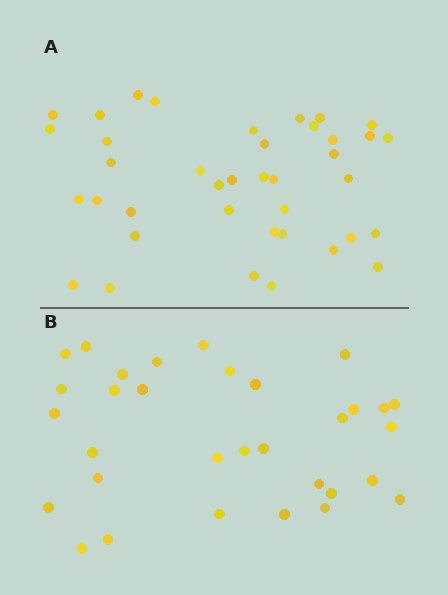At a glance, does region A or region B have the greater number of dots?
Region A (the top region) has more dots.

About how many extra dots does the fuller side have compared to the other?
Region A has roughly 8 or so more dots than region B.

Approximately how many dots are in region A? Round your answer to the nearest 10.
About 40 dots. (The exact count is 39, which rounds to 40.)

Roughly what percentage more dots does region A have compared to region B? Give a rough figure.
About 20% more.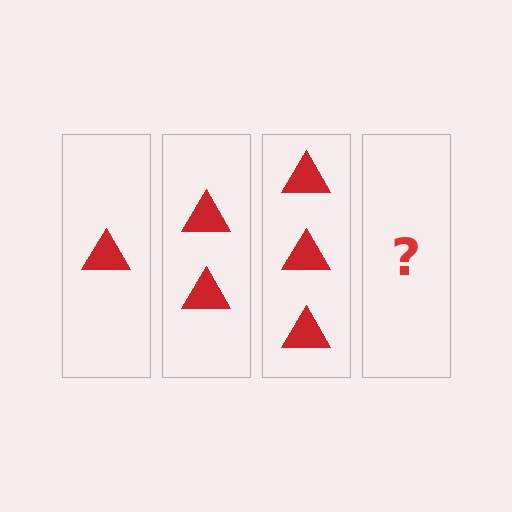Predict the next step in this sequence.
The next step is 4 triangles.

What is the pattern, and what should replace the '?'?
The pattern is that each step adds one more triangle. The '?' should be 4 triangles.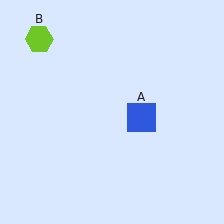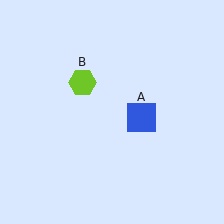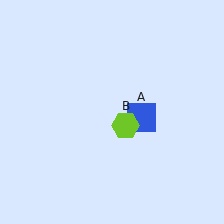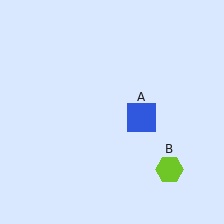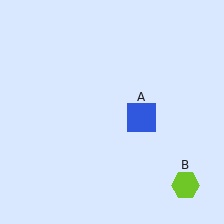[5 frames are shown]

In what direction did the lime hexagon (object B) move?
The lime hexagon (object B) moved down and to the right.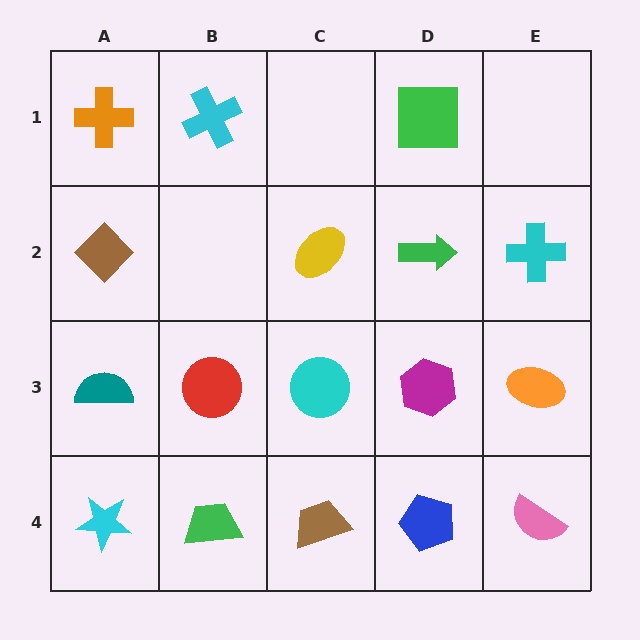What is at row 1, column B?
A cyan cross.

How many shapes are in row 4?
5 shapes.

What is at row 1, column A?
An orange cross.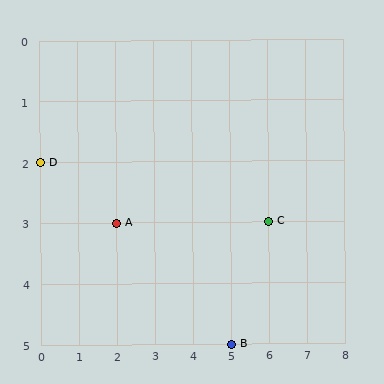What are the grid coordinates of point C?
Point C is at grid coordinates (6, 3).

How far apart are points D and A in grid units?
Points D and A are 2 columns and 1 row apart (about 2.2 grid units diagonally).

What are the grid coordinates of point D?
Point D is at grid coordinates (0, 2).